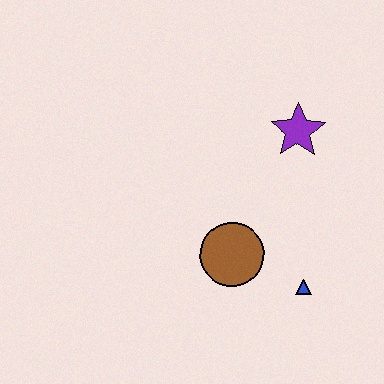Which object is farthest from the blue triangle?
The purple star is farthest from the blue triangle.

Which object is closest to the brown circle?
The blue triangle is closest to the brown circle.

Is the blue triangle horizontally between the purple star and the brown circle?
No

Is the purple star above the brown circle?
Yes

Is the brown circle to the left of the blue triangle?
Yes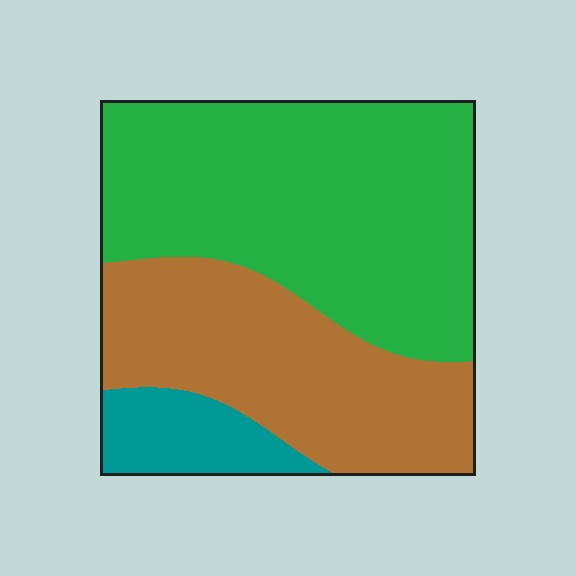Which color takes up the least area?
Teal, at roughly 10%.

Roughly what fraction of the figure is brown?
Brown takes up about three eighths (3/8) of the figure.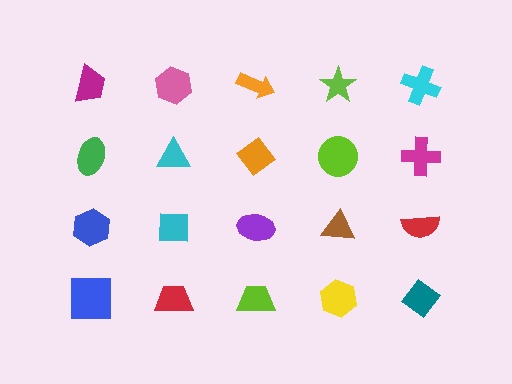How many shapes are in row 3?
5 shapes.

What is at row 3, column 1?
A blue hexagon.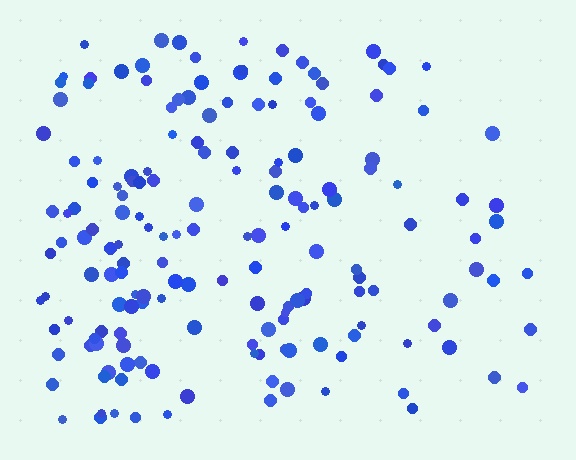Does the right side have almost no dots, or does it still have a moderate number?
Still a moderate number, just noticeably fewer than the left.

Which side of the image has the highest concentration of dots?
The left.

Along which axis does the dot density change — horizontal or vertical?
Horizontal.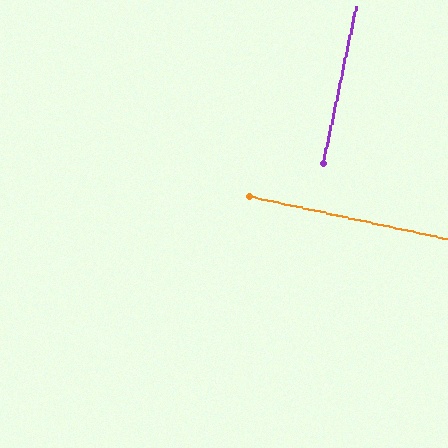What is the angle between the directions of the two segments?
Approximately 90 degrees.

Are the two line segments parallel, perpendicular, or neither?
Perpendicular — they meet at approximately 90°.